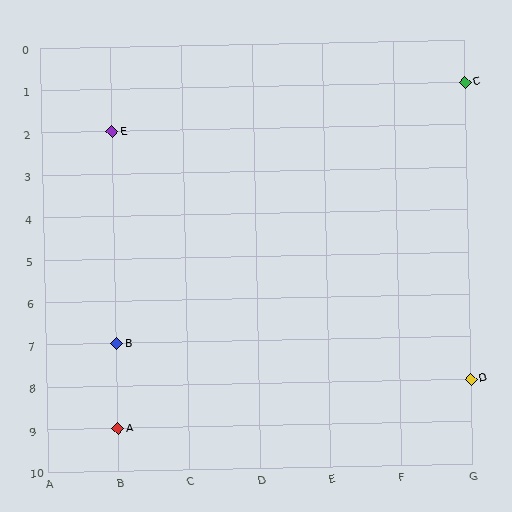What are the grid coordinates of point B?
Point B is at grid coordinates (B, 7).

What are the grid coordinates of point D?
Point D is at grid coordinates (G, 8).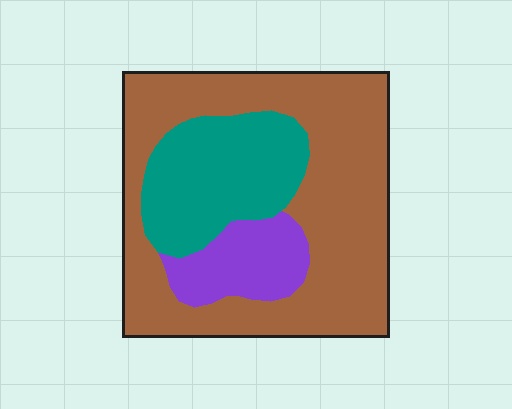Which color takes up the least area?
Purple, at roughly 15%.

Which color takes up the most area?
Brown, at roughly 60%.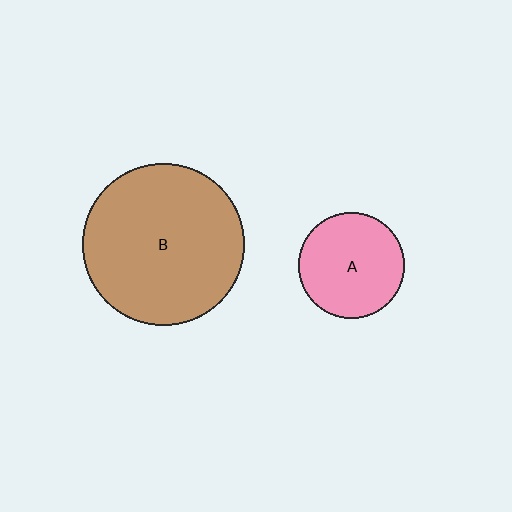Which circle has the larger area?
Circle B (brown).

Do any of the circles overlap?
No, none of the circles overlap.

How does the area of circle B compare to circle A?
Approximately 2.3 times.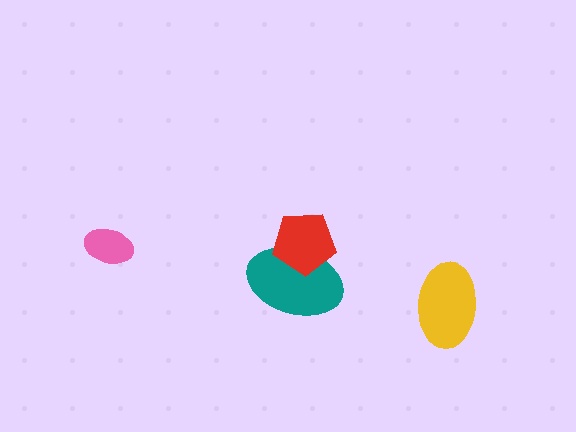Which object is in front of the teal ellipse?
The red pentagon is in front of the teal ellipse.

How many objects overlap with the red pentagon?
1 object overlaps with the red pentagon.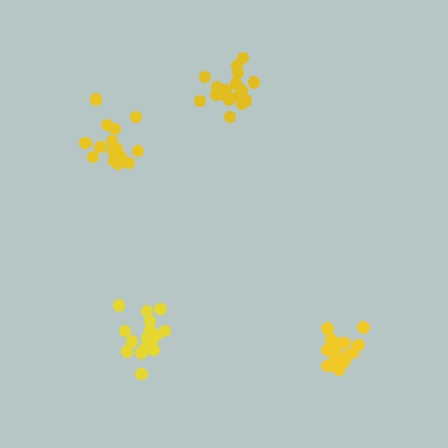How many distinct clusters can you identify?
There are 4 distinct clusters.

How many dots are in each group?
Group 1: 18 dots, Group 2: 18 dots, Group 3: 19 dots, Group 4: 15 dots (70 total).